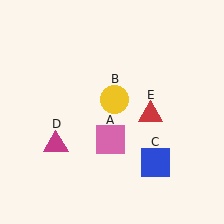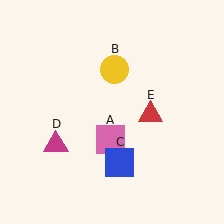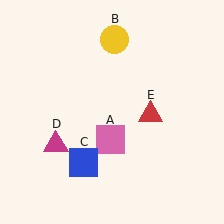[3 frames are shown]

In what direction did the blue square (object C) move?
The blue square (object C) moved left.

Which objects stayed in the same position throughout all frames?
Pink square (object A) and magenta triangle (object D) and red triangle (object E) remained stationary.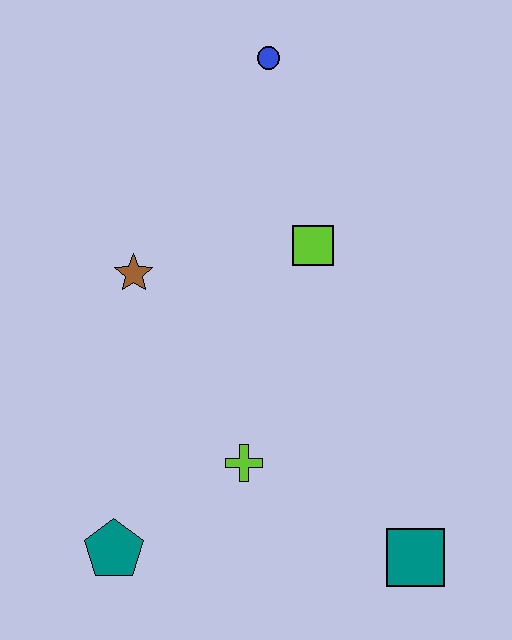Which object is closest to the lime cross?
The teal pentagon is closest to the lime cross.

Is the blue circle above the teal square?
Yes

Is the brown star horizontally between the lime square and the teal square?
No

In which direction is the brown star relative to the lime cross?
The brown star is above the lime cross.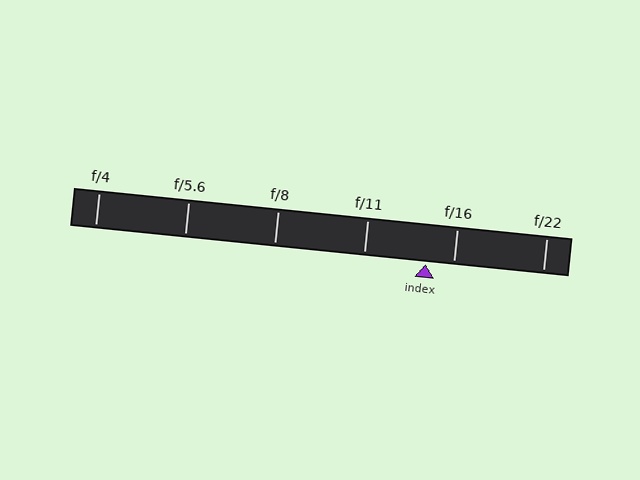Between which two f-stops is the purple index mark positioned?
The index mark is between f/11 and f/16.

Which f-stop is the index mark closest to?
The index mark is closest to f/16.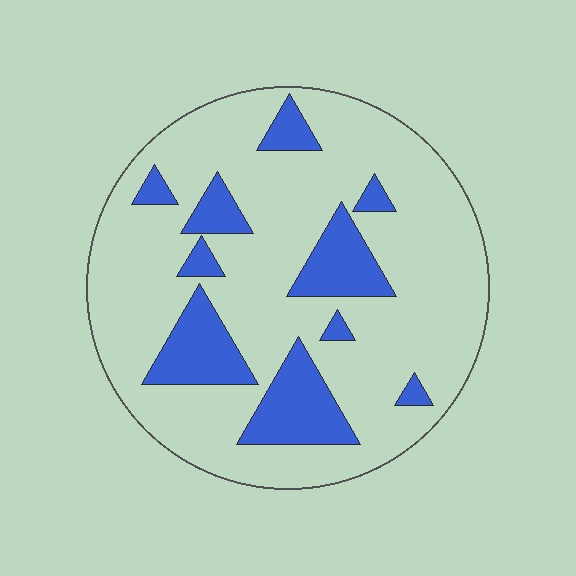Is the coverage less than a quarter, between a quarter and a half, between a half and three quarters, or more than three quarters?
Less than a quarter.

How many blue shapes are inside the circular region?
10.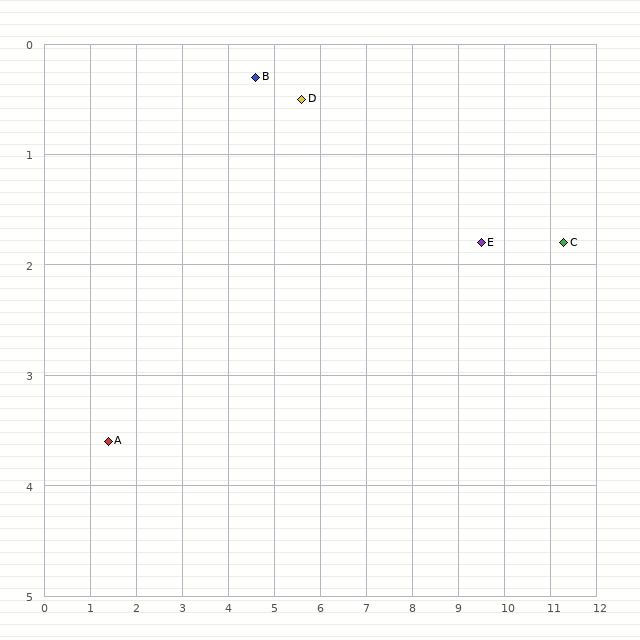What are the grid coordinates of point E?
Point E is at approximately (9.5, 1.8).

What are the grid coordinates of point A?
Point A is at approximately (1.4, 3.6).